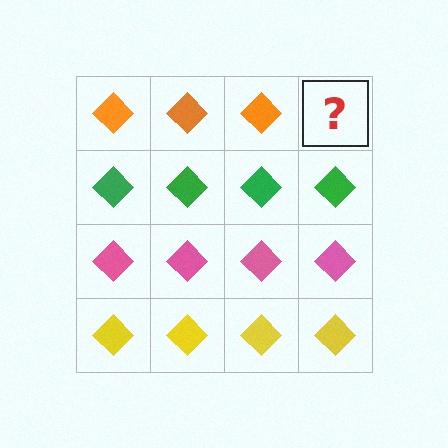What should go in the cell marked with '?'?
The missing cell should contain an orange diamond.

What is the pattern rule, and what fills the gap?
The rule is that each row has a consistent color. The gap should be filled with an orange diamond.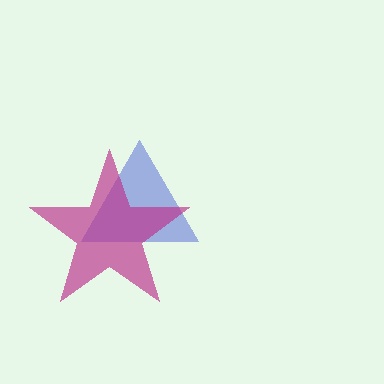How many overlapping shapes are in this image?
There are 2 overlapping shapes in the image.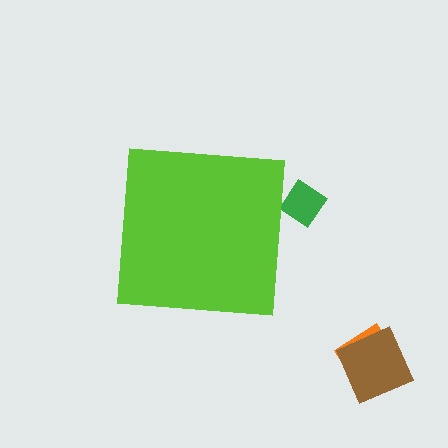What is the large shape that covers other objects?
A lime square.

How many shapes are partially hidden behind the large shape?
1 shape is partially hidden.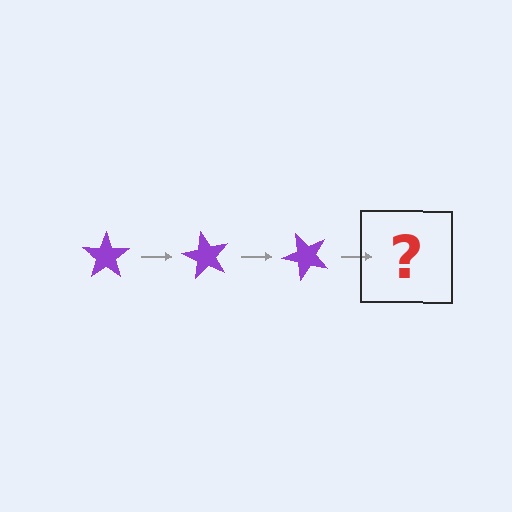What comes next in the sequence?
The next element should be a purple star rotated 180 degrees.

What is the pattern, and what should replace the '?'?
The pattern is that the star rotates 60 degrees each step. The '?' should be a purple star rotated 180 degrees.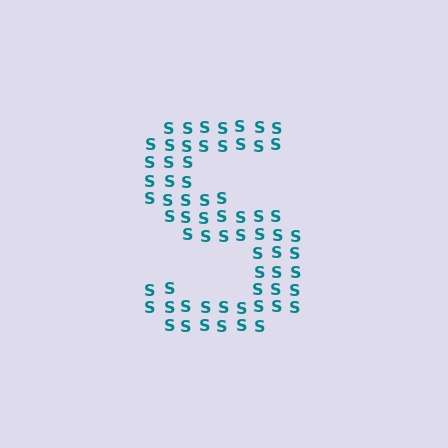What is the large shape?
The large shape is the letter S.